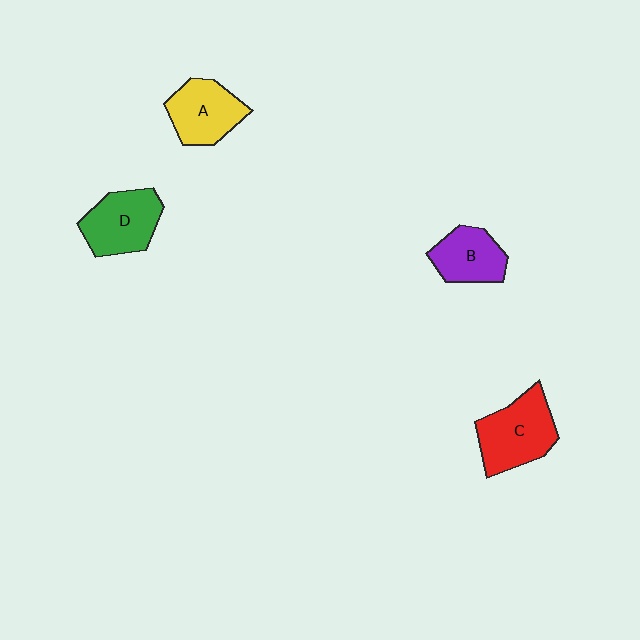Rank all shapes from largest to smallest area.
From largest to smallest: C (red), D (green), A (yellow), B (purple).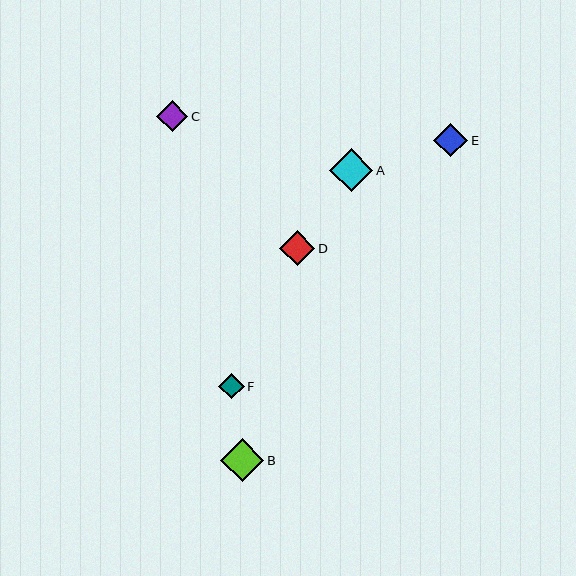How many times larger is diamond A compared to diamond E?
Diamond A is approximately 1.3 times the size of diamond E.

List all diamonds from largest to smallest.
From largest to smallest: B, A, D, E, C, F.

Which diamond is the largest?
Diamond B is the largest with a size of approximately 43 pixels.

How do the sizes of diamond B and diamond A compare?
Diamond B and diamond A are approximately the same size.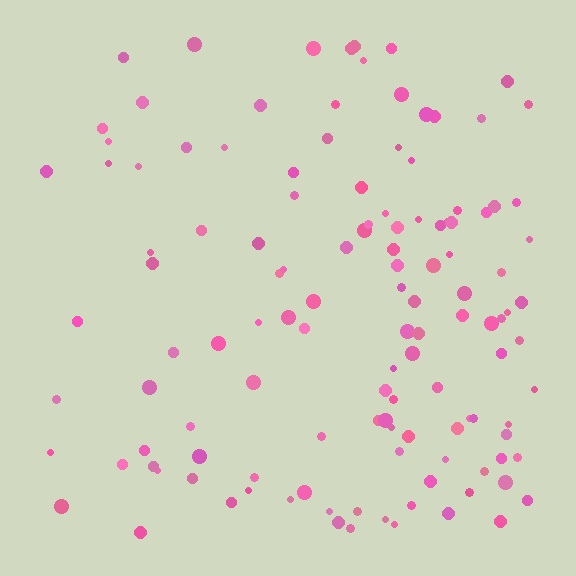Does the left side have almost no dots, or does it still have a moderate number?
Still a moderate number, just noticeably fewer than the right.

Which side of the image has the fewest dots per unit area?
The left.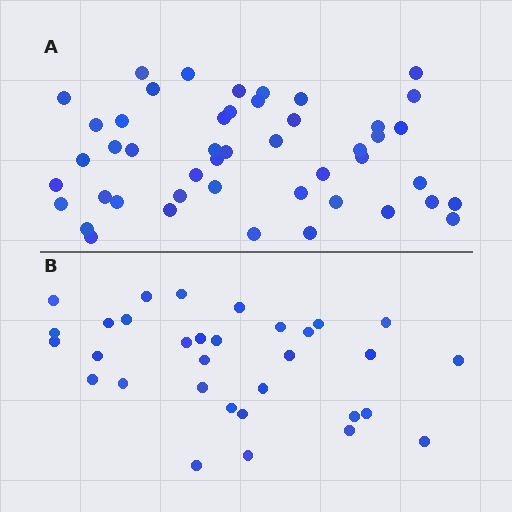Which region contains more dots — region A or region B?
Region A (the top region) has more dots.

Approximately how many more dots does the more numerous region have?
Region A has approximately 15 more dots than region B.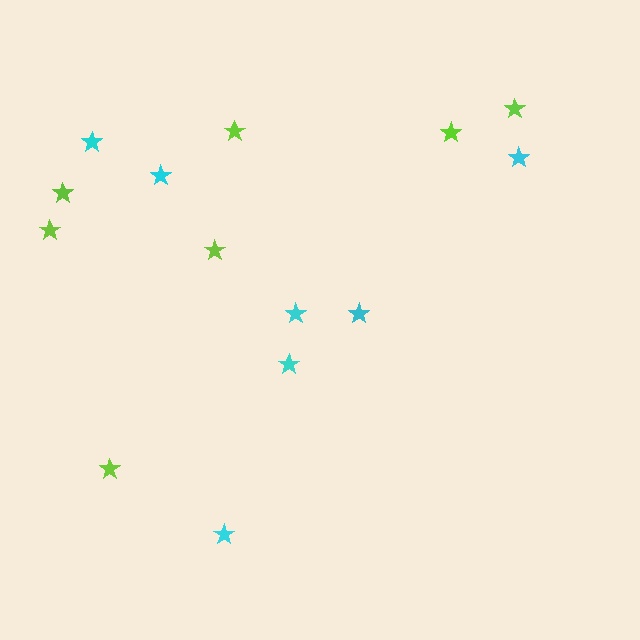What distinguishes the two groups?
There are 2 groups: one group of cyan stars (7) and one group of lime stars (7).